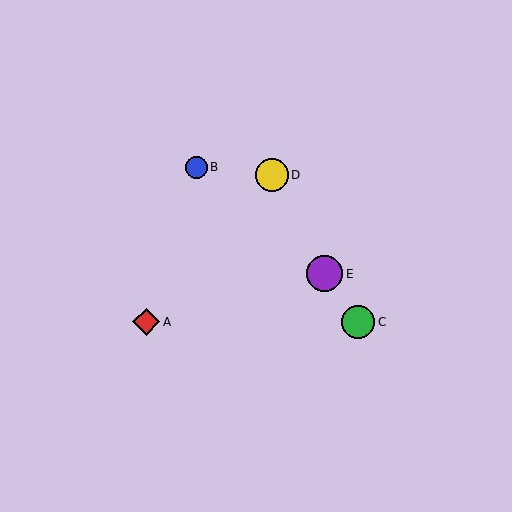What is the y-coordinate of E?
Object E is at y≈274.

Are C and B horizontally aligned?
No, C is at y≈322 and B is at y≈167.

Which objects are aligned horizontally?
Objects A, C are aligned horizontally.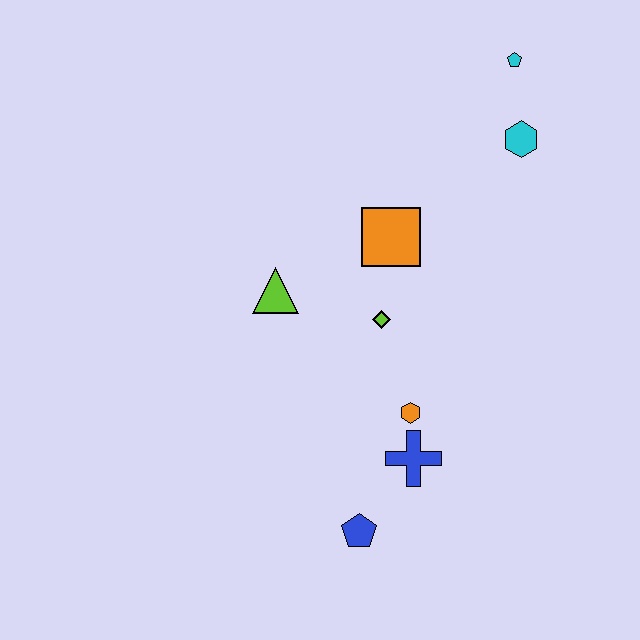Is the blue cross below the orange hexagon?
Yes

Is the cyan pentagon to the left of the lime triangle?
No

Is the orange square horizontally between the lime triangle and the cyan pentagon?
Yes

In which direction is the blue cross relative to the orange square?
The blue cross is below the orange square.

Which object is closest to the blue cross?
The orange hexagon is closest to the blue cross.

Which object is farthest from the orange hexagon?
The cyan pentagon is farthest from the orange hexagon.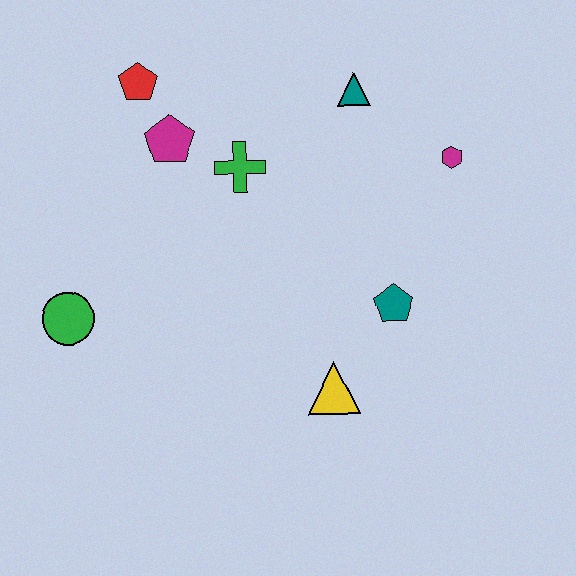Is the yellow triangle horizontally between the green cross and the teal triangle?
Yes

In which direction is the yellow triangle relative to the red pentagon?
The yellow triangle is below the red pentagon.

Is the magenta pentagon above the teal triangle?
No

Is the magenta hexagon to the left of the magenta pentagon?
No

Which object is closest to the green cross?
The magenta pentagon is closest to the green cross.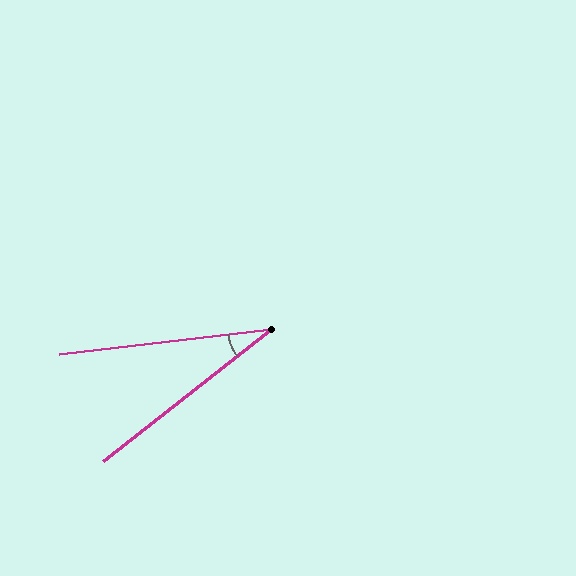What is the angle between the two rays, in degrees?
Approximately 31 degrees.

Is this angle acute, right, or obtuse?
It is acute.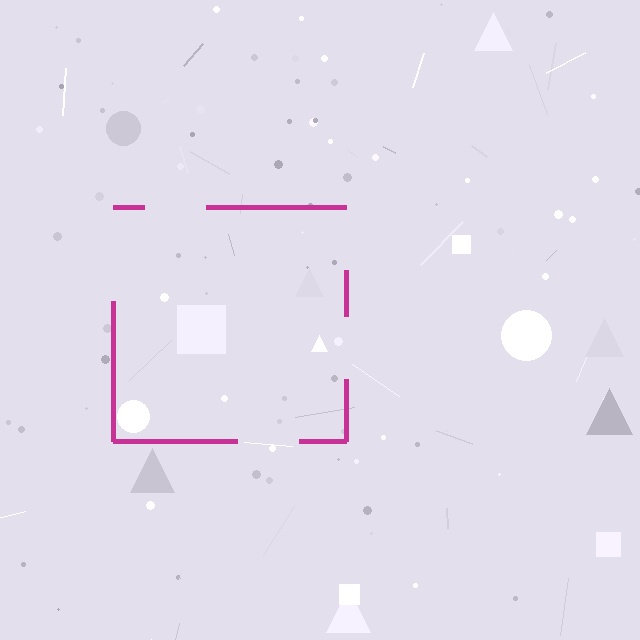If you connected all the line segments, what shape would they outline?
They would outline a square.